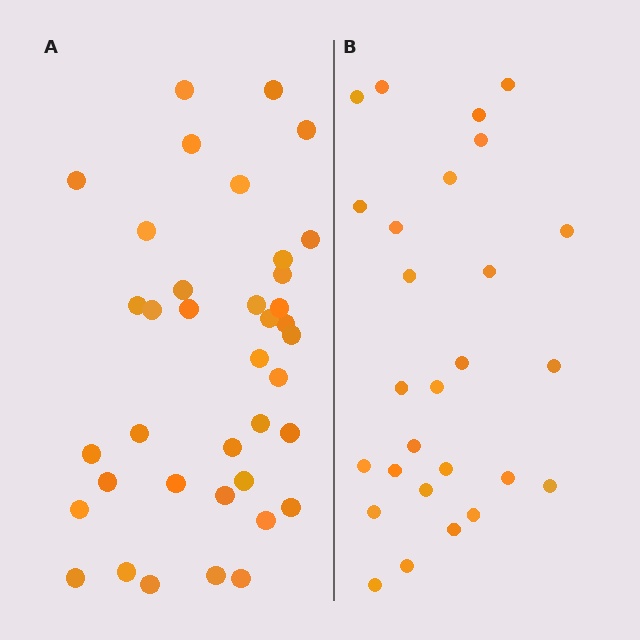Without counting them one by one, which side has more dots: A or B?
Region A (the left region) has more dots.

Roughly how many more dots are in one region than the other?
Region A has roughly 12 or so more dots than region B.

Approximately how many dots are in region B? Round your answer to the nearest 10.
About 30 dots. (The exact count is 27, which rounds to 30.)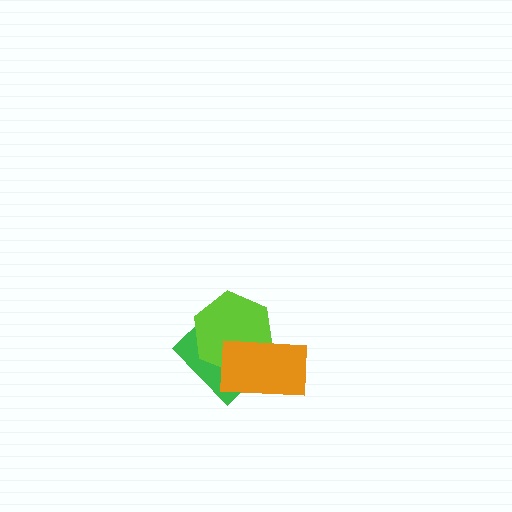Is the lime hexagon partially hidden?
Yes, it is partially covered by another shape.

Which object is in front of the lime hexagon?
The orange rectangle is in front of the lime hexagon.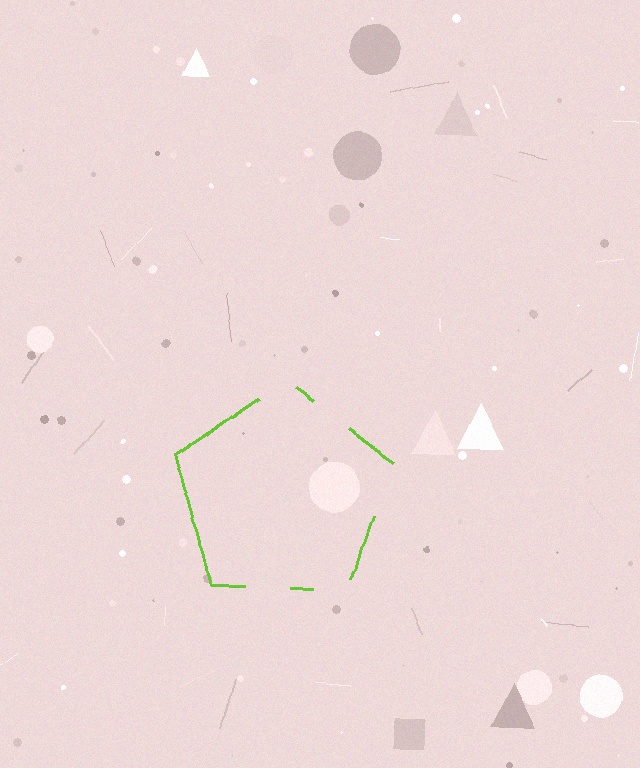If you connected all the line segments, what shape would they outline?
They would outline a pentagon.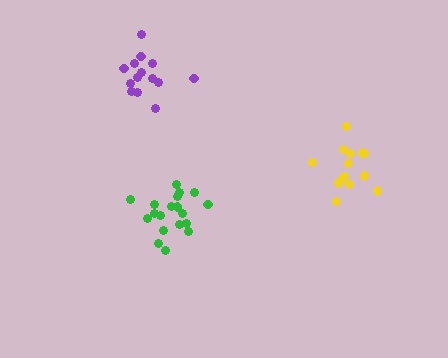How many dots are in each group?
Group 1: 14 dots, Group 2: 19 dots, Group 3: 14 dots (47 total).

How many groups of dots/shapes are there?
There are 3 groups.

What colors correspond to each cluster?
The clusters are colored: purple, green, yellow.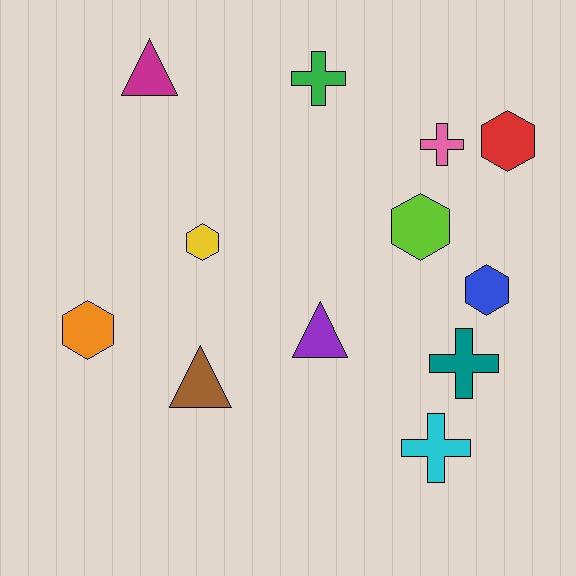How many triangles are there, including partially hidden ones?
There are 3 triangles.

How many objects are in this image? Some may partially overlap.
There are 12 objects.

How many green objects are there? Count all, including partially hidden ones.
There is 1 green object.